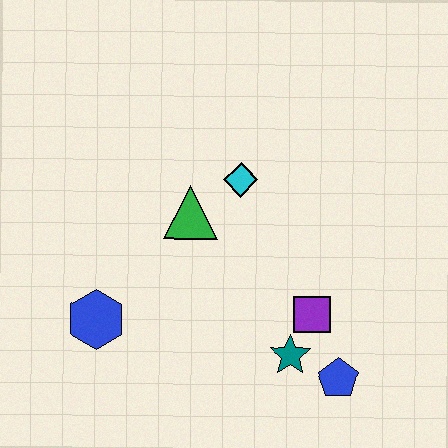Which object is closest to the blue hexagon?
The green triangle is closest to the blue hexagon.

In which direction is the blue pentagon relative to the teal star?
The blue pentagon is to the right of the teal star.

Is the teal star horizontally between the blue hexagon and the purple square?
Yes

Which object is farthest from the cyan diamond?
The blue pentagon is farthest from the cyan diamond.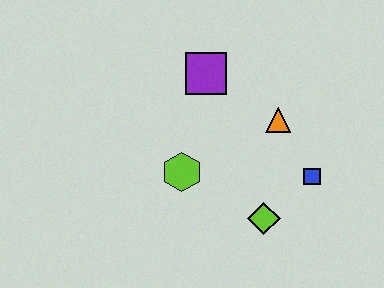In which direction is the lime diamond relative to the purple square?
The lime diamond is below the purple square.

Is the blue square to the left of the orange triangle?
No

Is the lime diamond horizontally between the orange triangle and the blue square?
No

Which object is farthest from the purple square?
The lime diamond is farthest from the purple square.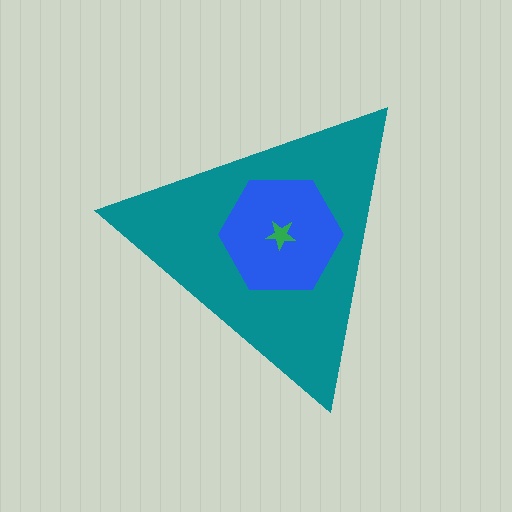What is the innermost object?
The green star.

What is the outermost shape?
The teal triangle.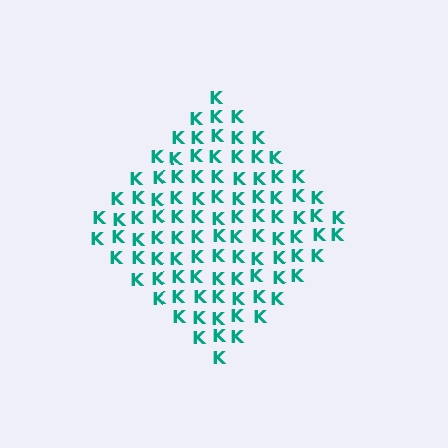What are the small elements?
The small elements are letter K's.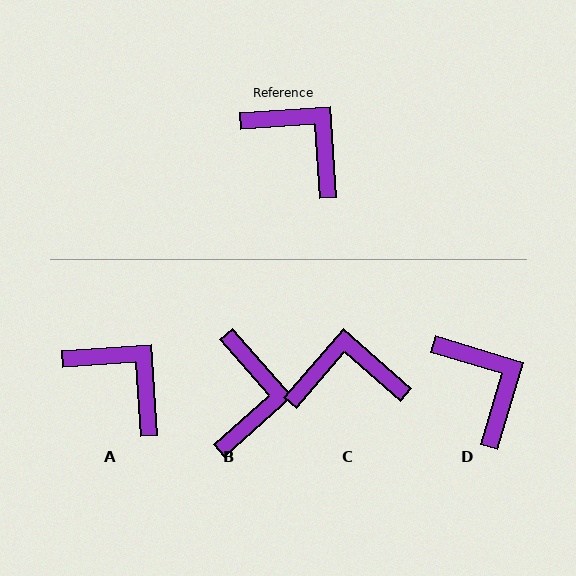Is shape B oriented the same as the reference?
No, it is off by about 52 degrees.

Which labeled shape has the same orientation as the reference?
A.